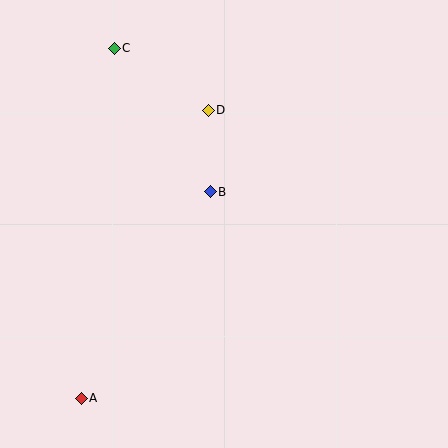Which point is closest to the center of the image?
Point B at (210, 192) is closest to the center.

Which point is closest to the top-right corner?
Point D is closest to the top-right corner.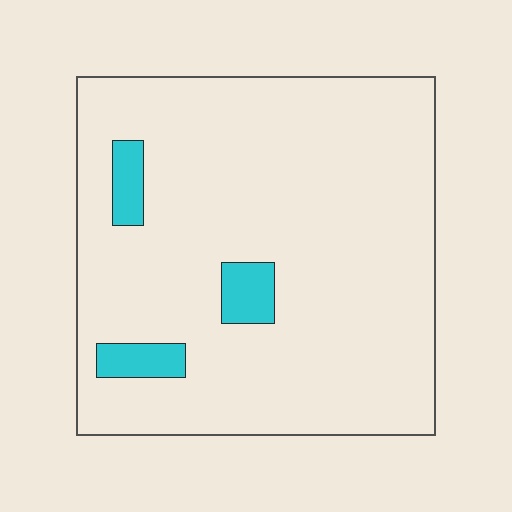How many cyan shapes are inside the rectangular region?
3.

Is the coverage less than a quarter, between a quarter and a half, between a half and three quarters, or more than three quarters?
Less than a quarter.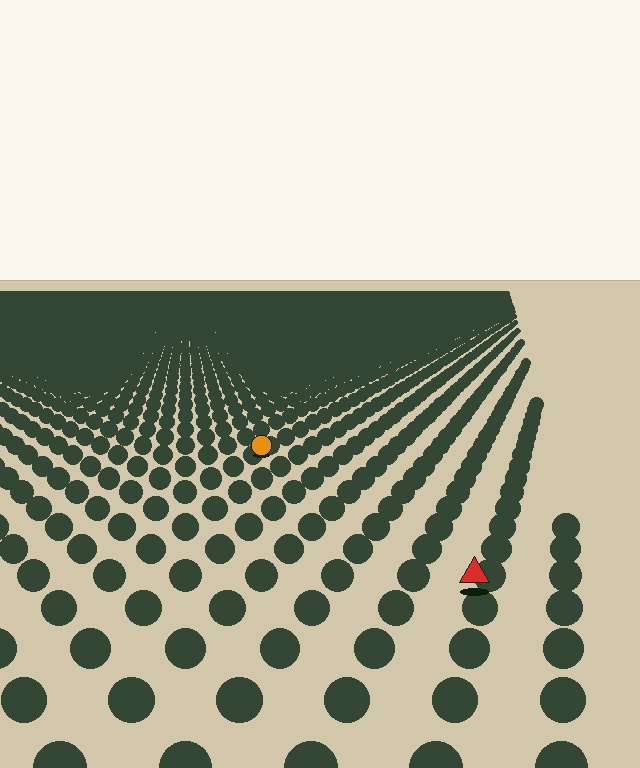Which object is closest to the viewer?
The red triangle is closest. The texture marks near it are larger and more spread out.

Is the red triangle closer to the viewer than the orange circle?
Yes. The red triangle is closer — you can tell from the texture gradient: the ground texture is coarser near it.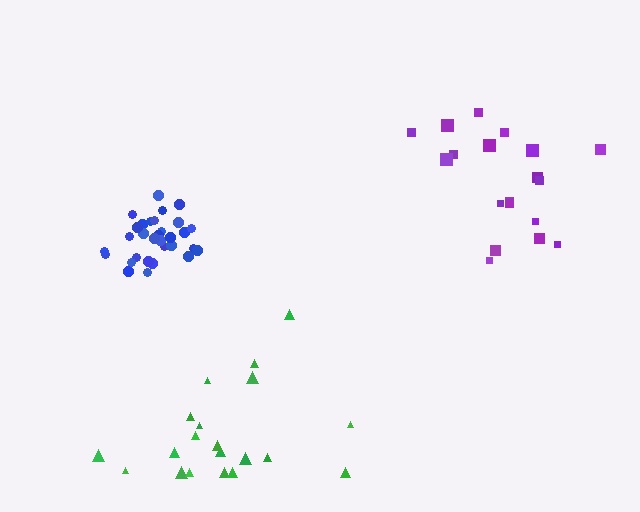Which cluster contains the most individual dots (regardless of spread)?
Blue (32).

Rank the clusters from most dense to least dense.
blue, purple, green.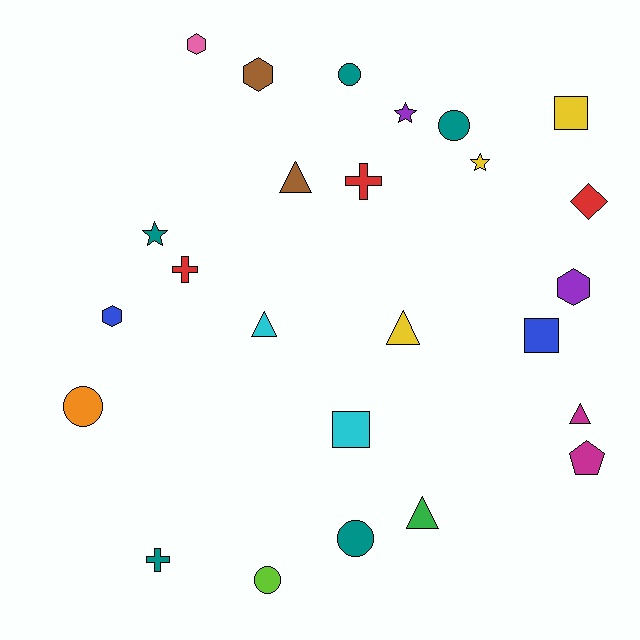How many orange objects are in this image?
There is 1 orange object.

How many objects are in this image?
There are 25 objects.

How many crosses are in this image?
There are 3 crosses.